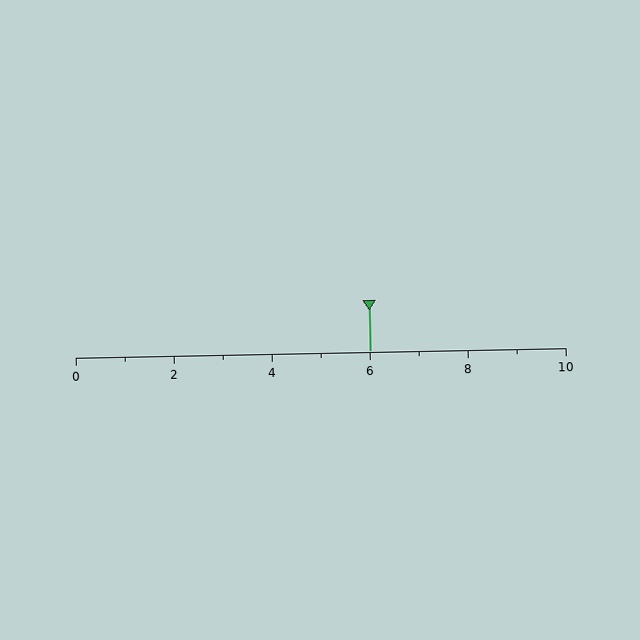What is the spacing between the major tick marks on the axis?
The major ticks are spaced 2 apart.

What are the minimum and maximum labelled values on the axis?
The axis runs from 0 to 10.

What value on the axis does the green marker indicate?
The marker indicates approximately 6.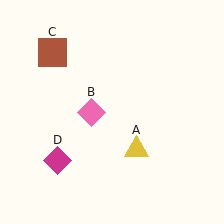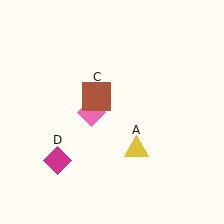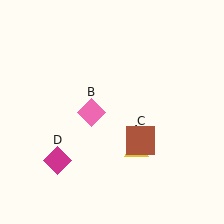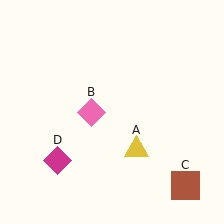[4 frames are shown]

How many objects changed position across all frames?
1 object changed position: brown square (object C).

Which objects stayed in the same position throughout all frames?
Yellow triangle (object A) and pink diamond (object B) and magenta diamond (object D) remained stationary.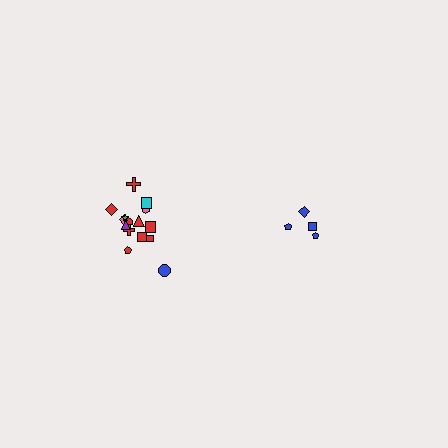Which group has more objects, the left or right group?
The left group.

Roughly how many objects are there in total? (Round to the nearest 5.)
Roughly 20 objects in total.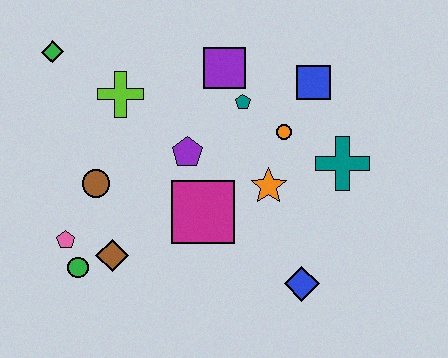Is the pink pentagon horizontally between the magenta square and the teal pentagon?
No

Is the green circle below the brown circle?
Yes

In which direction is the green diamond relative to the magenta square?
The green diamond is above the magenta square.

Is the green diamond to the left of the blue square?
Yes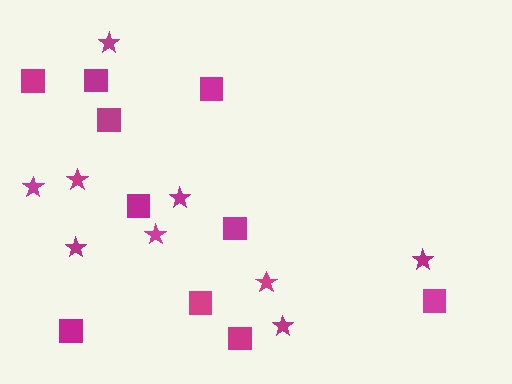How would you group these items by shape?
There are 2 groups: one group of squares (10) and one group of stars (9).